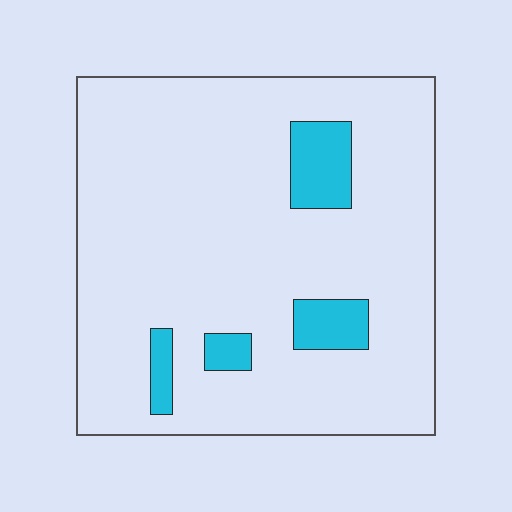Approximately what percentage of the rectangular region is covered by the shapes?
Approximately 10%.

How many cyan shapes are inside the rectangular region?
4.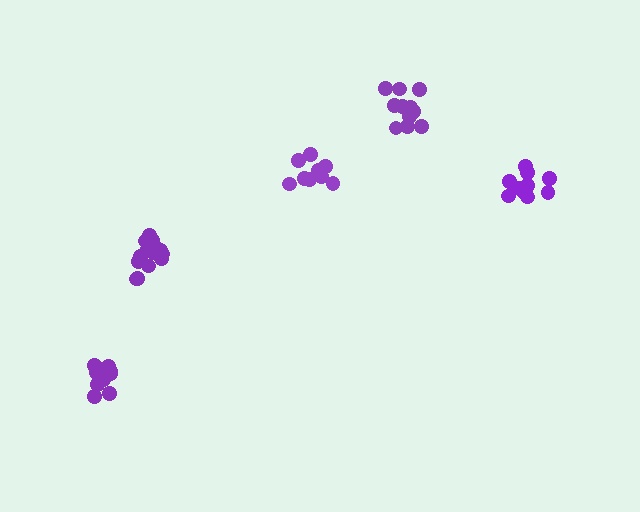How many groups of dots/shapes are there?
There are 5 groups.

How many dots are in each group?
Group 1: 12 dots, Group 2: 12 dots, Group 3: 15 dots, Group 4: 11 dots, Group 5: 11 dots (61 total).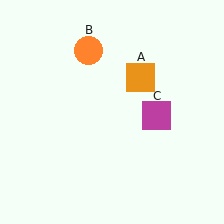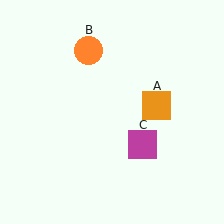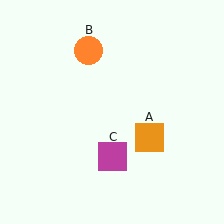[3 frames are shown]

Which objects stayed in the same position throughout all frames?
Orange circle (object B) remained stationary.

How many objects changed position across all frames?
2 objects changed position: orange square (object A), magenta square (object C).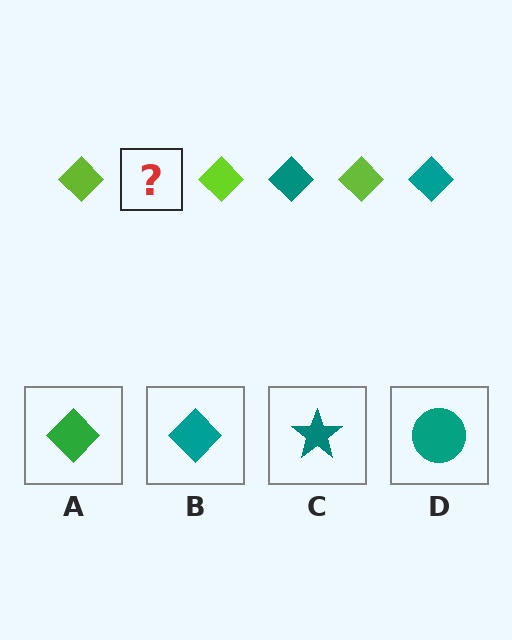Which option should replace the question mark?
Option B.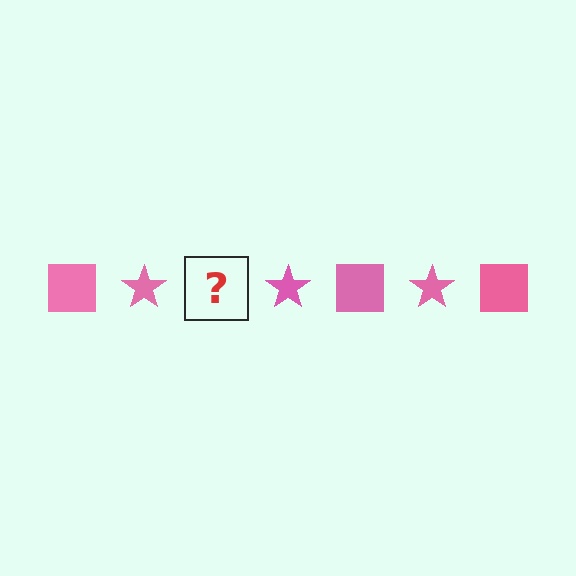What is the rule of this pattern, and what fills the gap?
The rule is that the pattern cycles through square, star shapes in pink. The gap should be filled with a pink square.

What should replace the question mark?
The question mark should be replaced with a pink square.